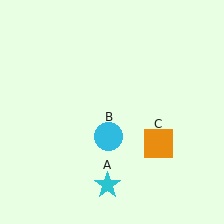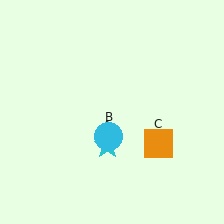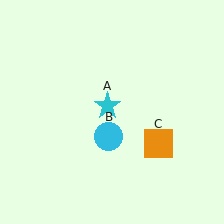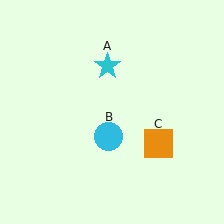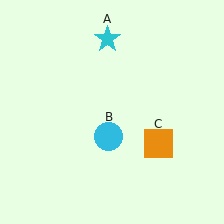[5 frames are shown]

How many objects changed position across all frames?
1 object changed position: cyan star (object A).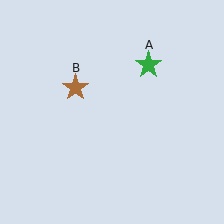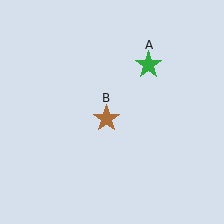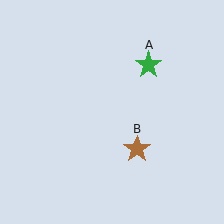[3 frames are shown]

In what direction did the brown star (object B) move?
The brown star (object B) moved down and to the right.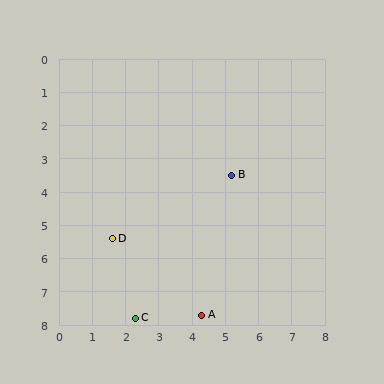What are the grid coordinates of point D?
Point D is at approximately (1.6, 5.4).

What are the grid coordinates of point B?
Point B is at approximately (5.2, 3.5).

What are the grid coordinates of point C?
Point C is at approximately (2.3, 7.8).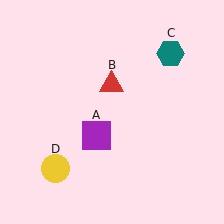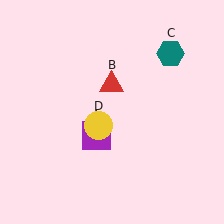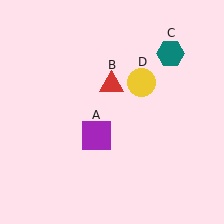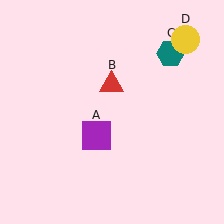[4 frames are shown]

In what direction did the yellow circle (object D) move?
The yellow circle (object D) moved up and to the right.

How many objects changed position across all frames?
1 object changed position: yellow circle (object D).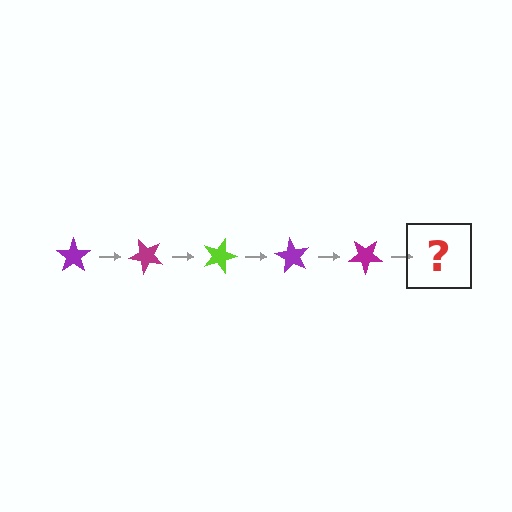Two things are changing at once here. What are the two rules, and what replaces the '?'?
The two rules are that it rotates 45 degrees each step and the color cycles through purple, magenta, and lime. The '?' should be a lime star, rotated 225 degrees from the start.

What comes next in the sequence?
The next element should be a lime star, rotated 225 degrees from the start.